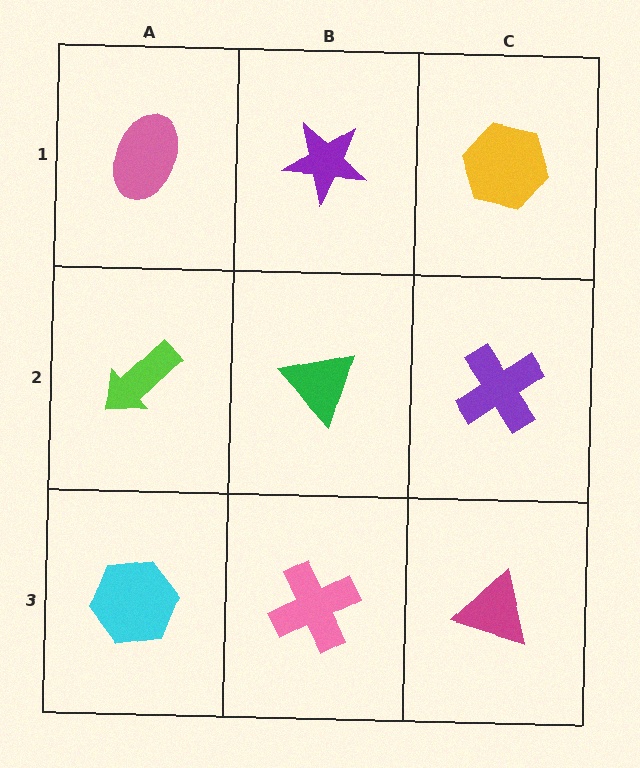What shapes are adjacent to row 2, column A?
A pink ellipse (row 1, column A), a cyan hexagon (row 3, column A), a green triangle (row 2, column B).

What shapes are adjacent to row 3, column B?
A green triangle (row 2, column B), a cyan hexagon (row 3, column A), a magenta triangle (row 3, column C).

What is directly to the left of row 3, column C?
A pink cross.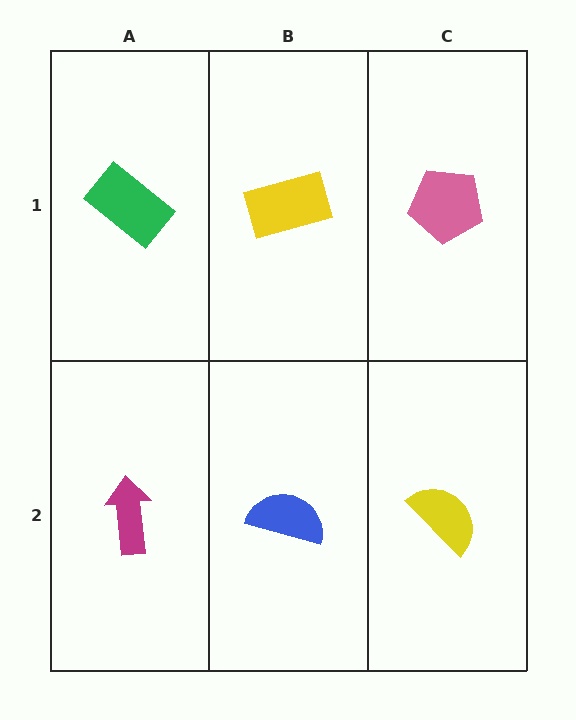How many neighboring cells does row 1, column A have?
2.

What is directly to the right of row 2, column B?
A yellow semicircle.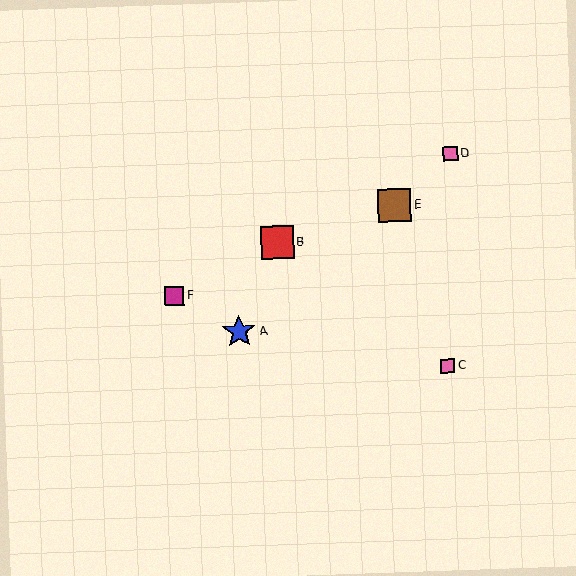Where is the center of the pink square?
The center of the pink square is at (450, 154).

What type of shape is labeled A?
Shape A is a blue star.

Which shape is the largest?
The blue star (labeled A) is the largest.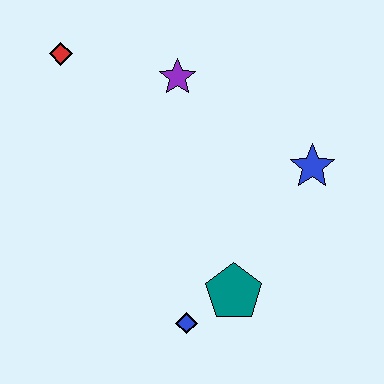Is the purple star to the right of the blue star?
No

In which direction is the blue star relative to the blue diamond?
The blue star is above the blue diamond.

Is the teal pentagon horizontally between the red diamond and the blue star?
Yes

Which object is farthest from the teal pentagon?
The red diamond is farthest from the teal pentagon.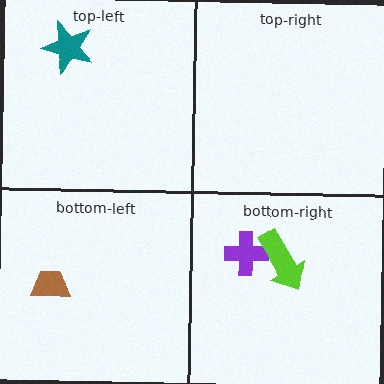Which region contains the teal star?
The top-left region.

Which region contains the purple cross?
The bottom-right region.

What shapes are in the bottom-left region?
The brown trapezoid.